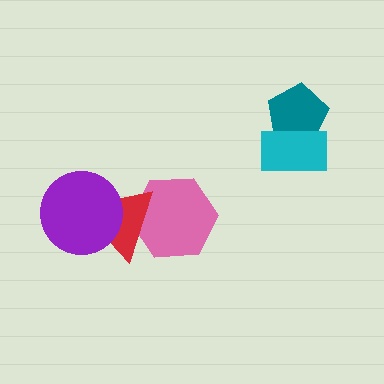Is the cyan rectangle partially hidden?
No, no other shape covers it.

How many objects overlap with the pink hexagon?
1 object overlaps with the pink hexagon.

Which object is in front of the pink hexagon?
The red triangle is in front of the pink hexagon.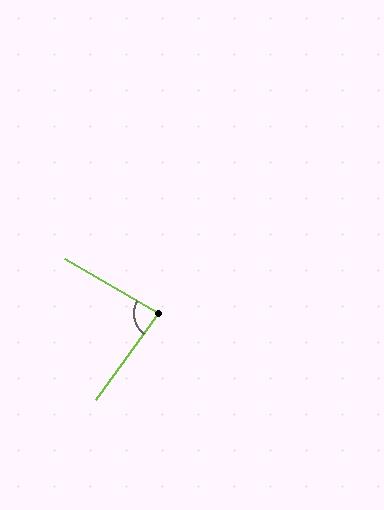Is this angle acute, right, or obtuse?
It is acute.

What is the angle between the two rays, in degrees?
Approximately 84 degrees.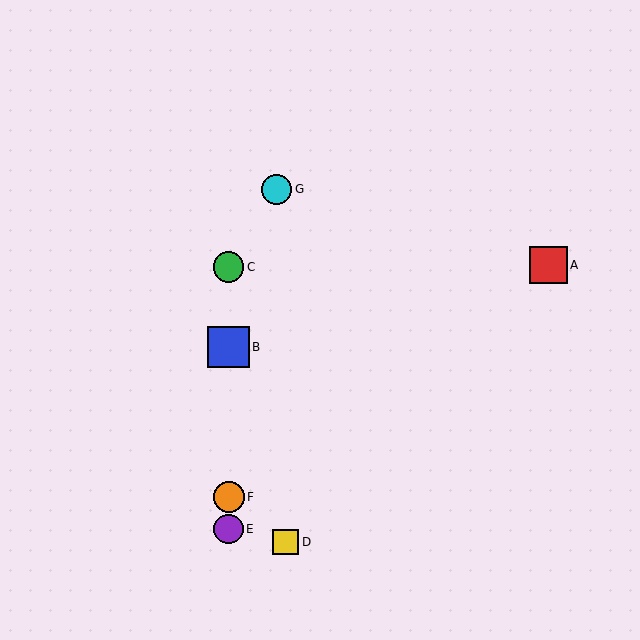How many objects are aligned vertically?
4 objects (B, C, E, F) are aligned vertically.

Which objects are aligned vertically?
Objects B, C, E, F are aligned vertically.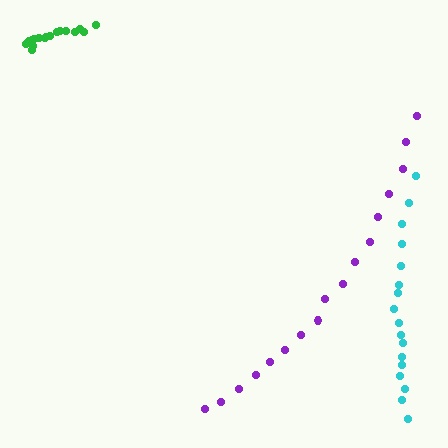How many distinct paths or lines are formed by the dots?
There are 3 distinct paths.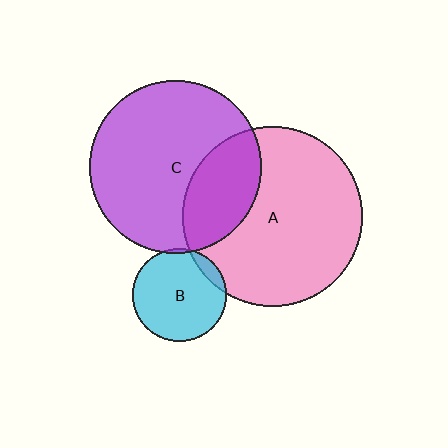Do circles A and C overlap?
Yes.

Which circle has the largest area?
Circle A (pink).